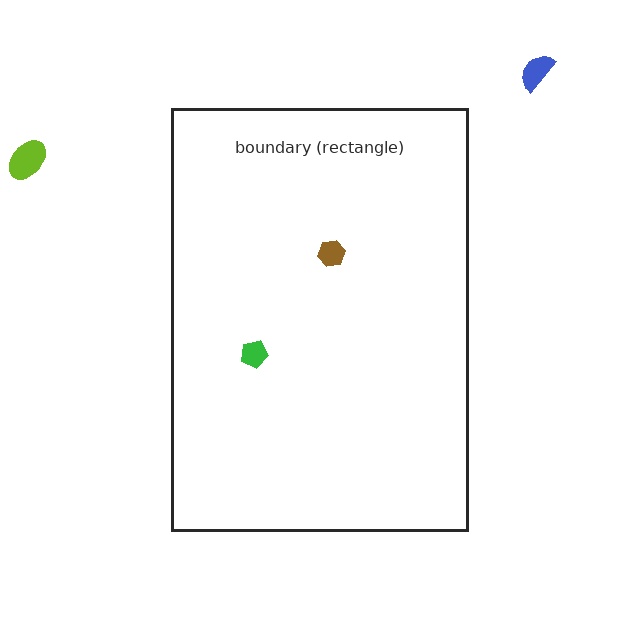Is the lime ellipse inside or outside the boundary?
Outside.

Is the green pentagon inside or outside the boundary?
Inside.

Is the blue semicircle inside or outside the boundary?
Outside.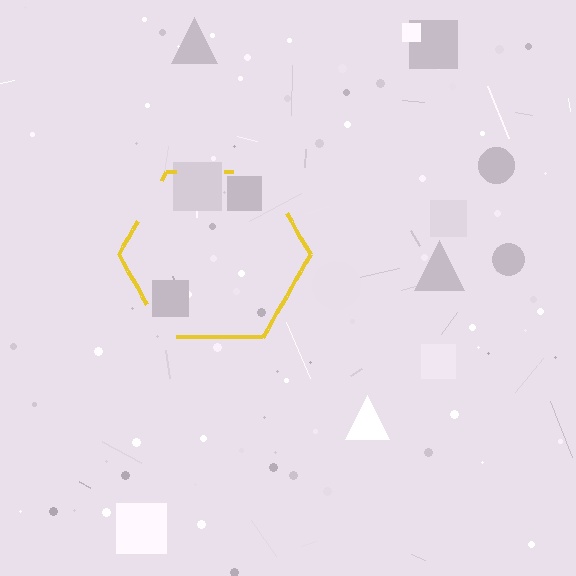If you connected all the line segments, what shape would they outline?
They would outline a hexagon.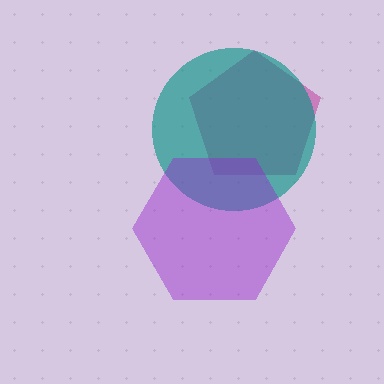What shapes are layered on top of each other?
The layered shapes are: a magenta pentagon, a teal circle, a purple hexagon.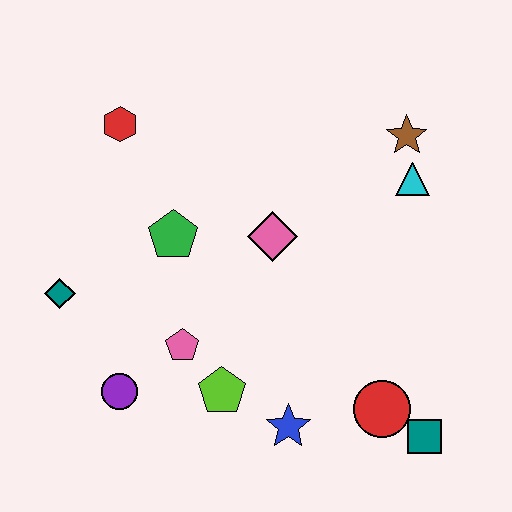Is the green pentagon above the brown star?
No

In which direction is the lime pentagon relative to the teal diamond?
The lime pentagon is to the right of the teal diamond.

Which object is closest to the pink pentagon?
The lime pentagon is closest to the pink pentagon.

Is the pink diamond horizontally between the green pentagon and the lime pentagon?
No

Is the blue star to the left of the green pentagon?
No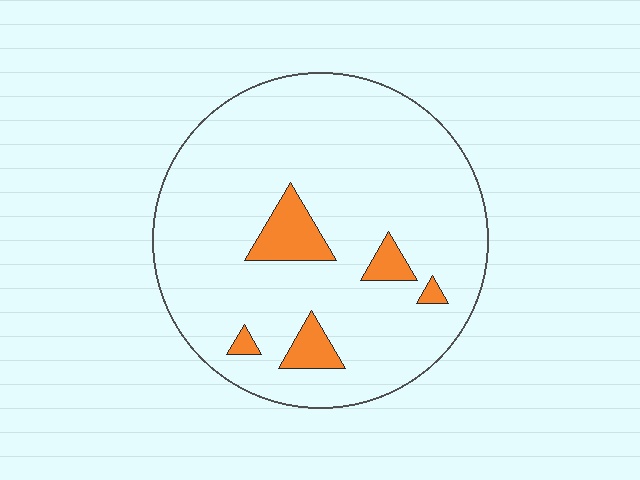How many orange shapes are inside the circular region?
5.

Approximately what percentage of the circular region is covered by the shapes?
Approximately 10%.